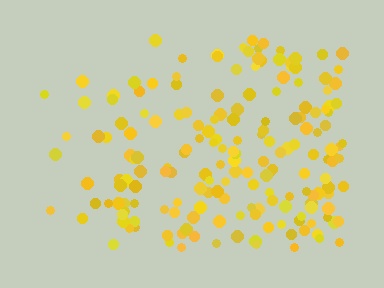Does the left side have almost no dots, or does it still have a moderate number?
Still a moderate number, just noticeably fewer than the right.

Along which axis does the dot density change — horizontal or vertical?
Horizontal.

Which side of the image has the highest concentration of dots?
The right.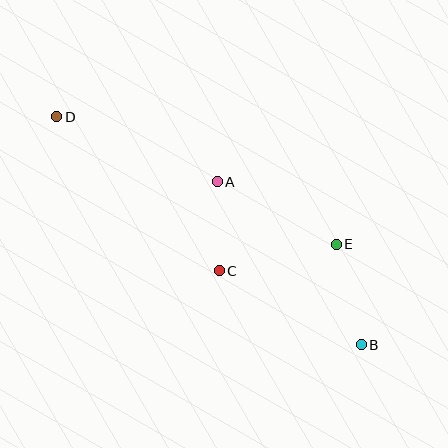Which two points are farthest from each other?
Points B and D are farthest from each other.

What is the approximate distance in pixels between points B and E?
The distance between B and E is approximately 103 pixels.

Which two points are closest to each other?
Points A and C are closest to each other.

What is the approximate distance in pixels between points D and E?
The distance between D and E is approximately 307 pixels.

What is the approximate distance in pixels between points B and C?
The distance between B and C is approximately 160 pixels.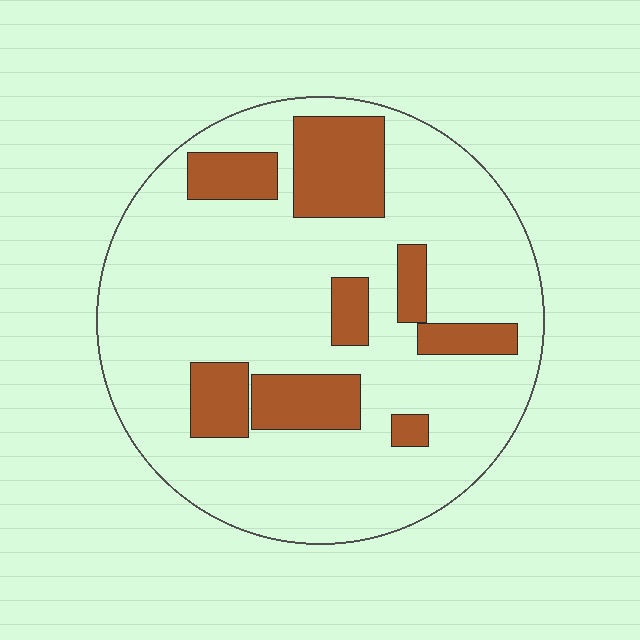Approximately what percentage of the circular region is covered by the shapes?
Approximately 20%.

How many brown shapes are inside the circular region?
8.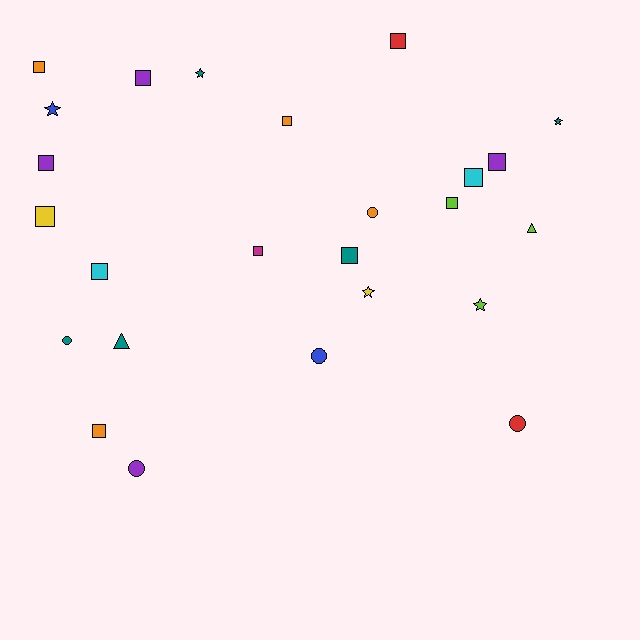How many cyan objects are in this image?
There are 2 cyan objects.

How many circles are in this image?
There are 5 circles.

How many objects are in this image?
There are 25 objects.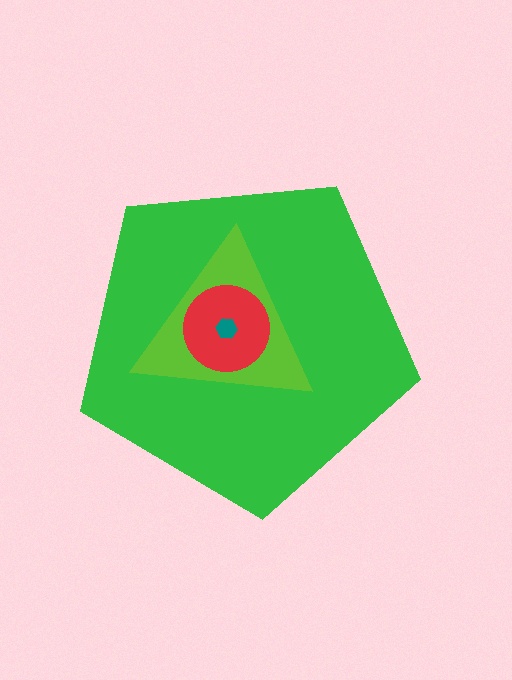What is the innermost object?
The teal hexagon.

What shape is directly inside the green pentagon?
The lime triangle.